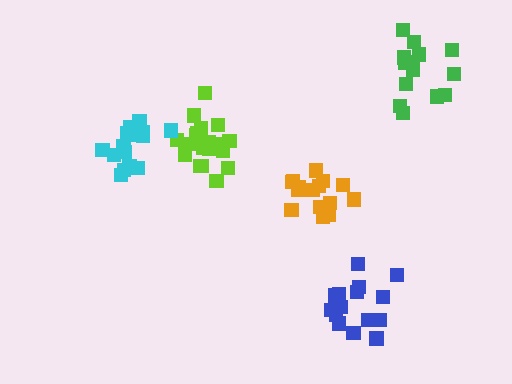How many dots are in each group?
Group 1: 15 dots, Group 2: 16 dots, Group 3: 20 dots, Group 4: 15 dots, Group 5: 15 dots (81 total).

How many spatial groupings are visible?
There are 5 spatial groupings.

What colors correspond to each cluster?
The clusters are colored: blue, orange, lime, cyan, green.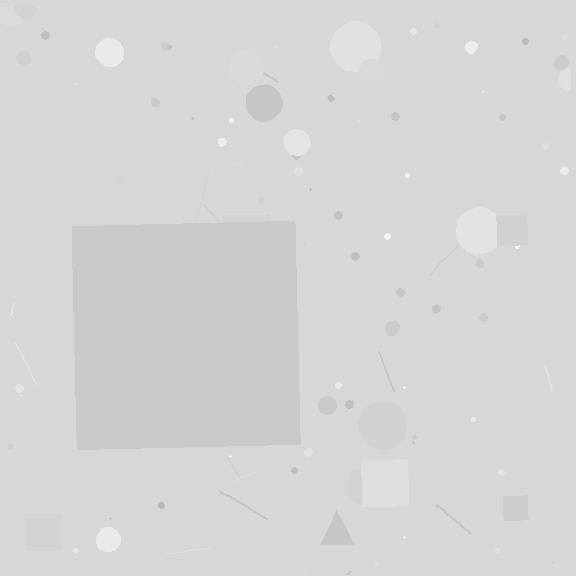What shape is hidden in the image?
A square is hidden in the image.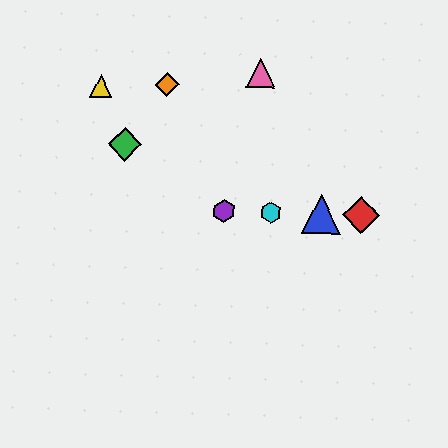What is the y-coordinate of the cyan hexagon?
The cyan hexagon is at y≈212.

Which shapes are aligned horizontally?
The red diamond, the blue triangle, the purple hexagon, the cyan hexagon are aligned horizontally.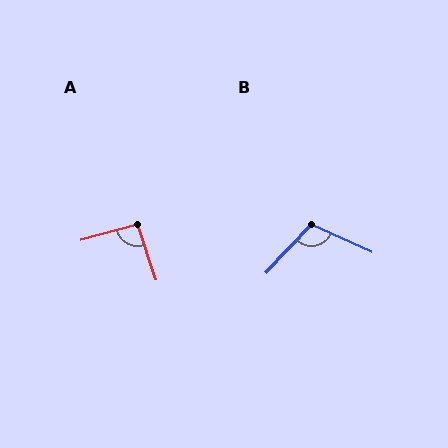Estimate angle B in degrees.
Approximately 108 degrees.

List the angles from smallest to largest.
A (93°), B (108°).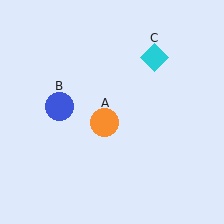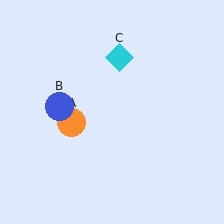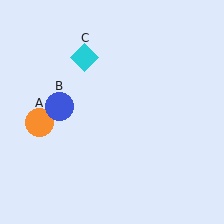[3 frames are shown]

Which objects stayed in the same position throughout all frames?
Blue circle (object B) remained stationary.